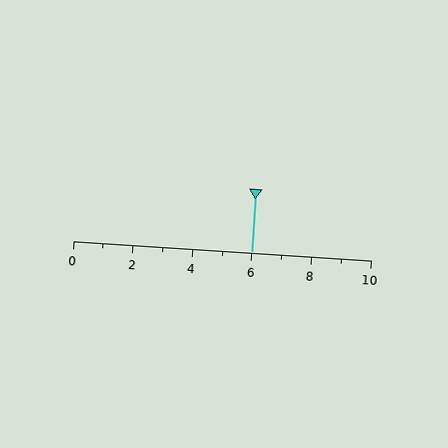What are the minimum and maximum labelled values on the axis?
The axis runs from 0 to 10.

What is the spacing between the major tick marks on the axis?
The major ticks are spaced 2 apart.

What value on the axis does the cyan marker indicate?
The marker indicates approximately 6.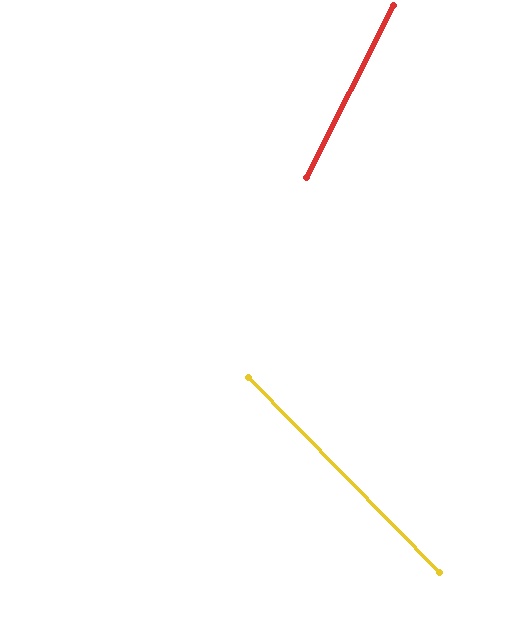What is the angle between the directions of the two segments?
Approximately 71 degrees.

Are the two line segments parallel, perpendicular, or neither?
Neither parallel nor perpendicular — they differ by about 71°.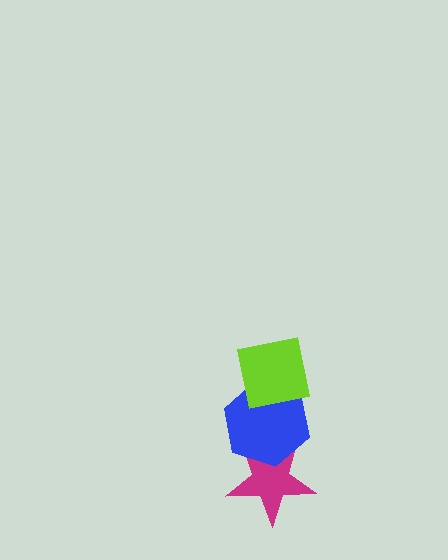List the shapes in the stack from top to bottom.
From top to bottom: the lime square, the blue hexagon, the magenta star.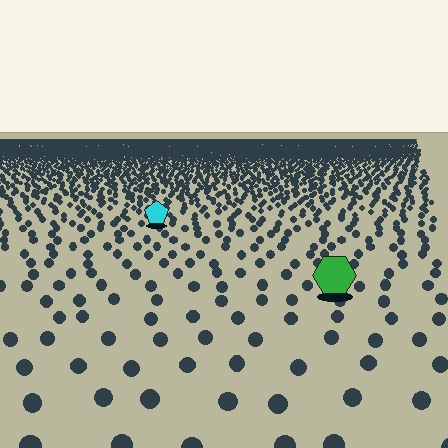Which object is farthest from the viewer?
The cyan pentagon is farthest from the viewer. It appears smaller and the ground texture around it is denser.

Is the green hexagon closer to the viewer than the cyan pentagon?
Yes. The green hexagon is closer — you can tell from the texture gradient: the ground texture is coarser near it.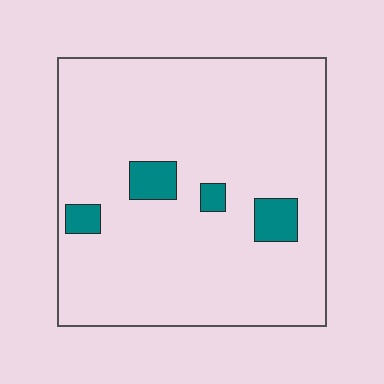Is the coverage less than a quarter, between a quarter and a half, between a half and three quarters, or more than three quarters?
Less than a quarter.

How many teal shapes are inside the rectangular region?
4.